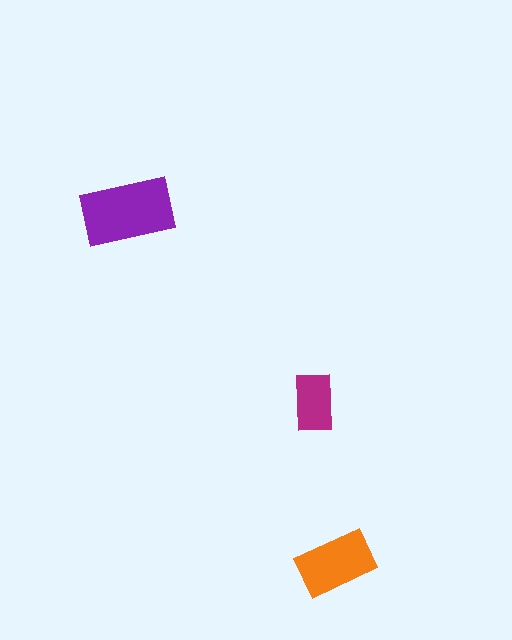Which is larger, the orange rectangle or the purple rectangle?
The purple one.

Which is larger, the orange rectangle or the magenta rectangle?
The orange one.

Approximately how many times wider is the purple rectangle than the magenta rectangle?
About 1.5 times wider.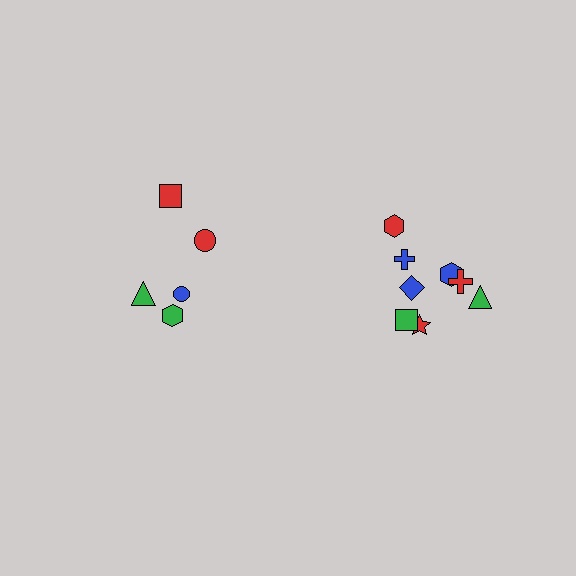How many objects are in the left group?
There are 5 objects.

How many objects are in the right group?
There are 8 objects.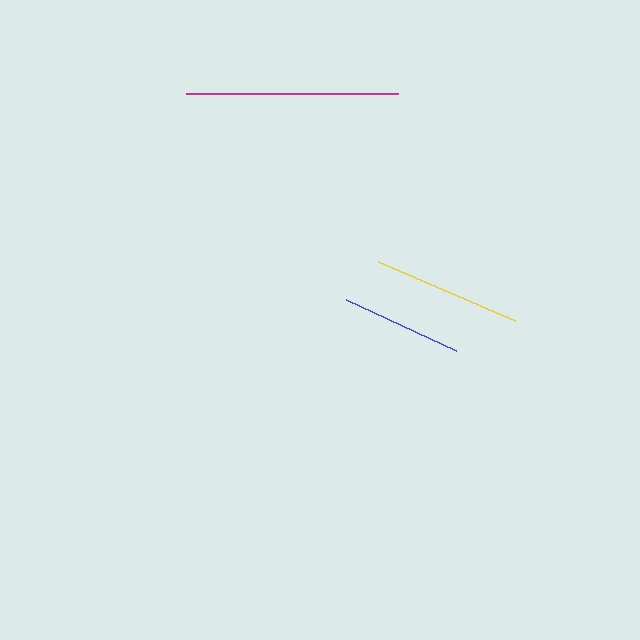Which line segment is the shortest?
The blue line is the shortest at approximately 121 pixels.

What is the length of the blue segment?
The blue segment is approximately 121 pixels long.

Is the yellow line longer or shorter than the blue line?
The yellow line is longer than the blue line.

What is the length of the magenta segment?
The magenta segment is approximately 212 pixels long.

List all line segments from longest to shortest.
From longest to shortest: magenta, yellow, blue.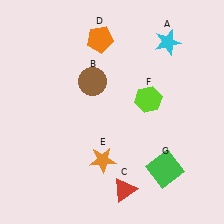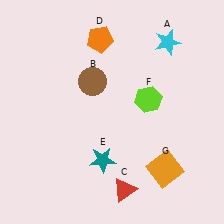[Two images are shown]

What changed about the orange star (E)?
In Image 1, E is orange. In Image 2, it changed to teal.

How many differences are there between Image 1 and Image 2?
There are 2 differences between the two images.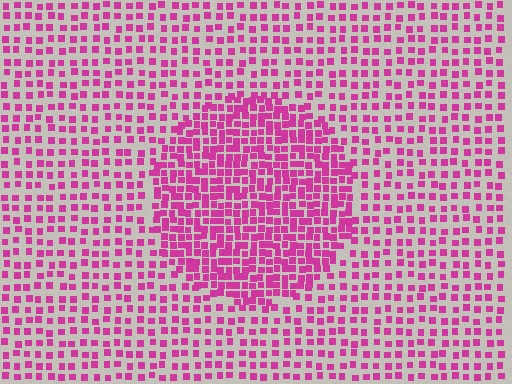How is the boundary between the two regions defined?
The boundary is defined by a change in element density (approximately 2.0x ratio). All elements are the same color, size, and shape.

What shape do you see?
I see a circle.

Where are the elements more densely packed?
The elements are more densely packed inside the circle boundary.